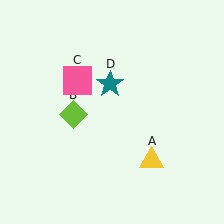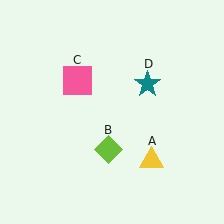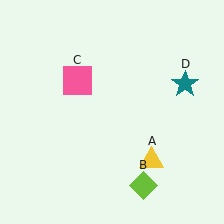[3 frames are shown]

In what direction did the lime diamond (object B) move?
The lime diamond (object B) moved down and to the right.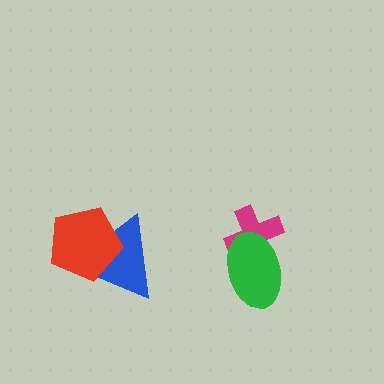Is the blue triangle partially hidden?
Yes, it is partially covered by another shape.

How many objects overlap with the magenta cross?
1 object overlaps with the magenta cross.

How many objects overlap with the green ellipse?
1 object overlaps with the green ellipse.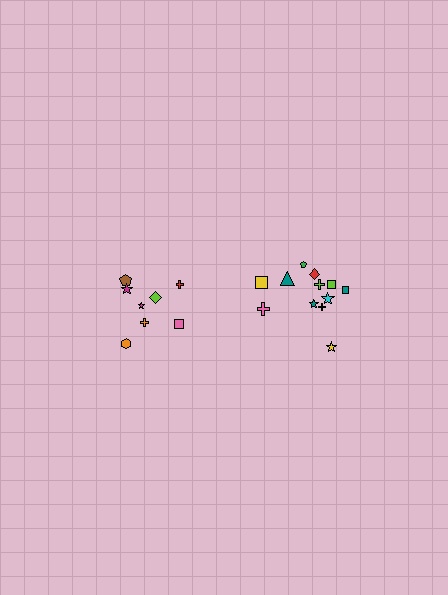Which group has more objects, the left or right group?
The right group.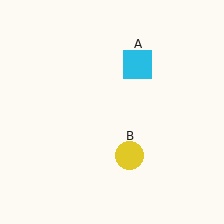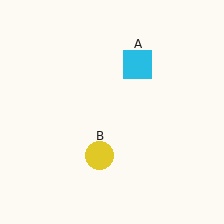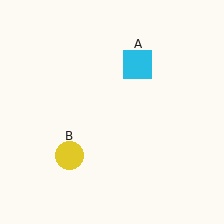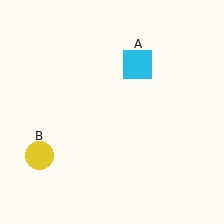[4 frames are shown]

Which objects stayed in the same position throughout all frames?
Cyan square (object A) remained stationary.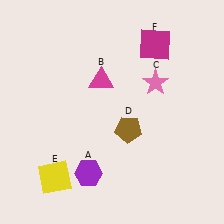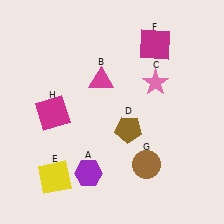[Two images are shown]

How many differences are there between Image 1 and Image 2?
There are 2 differences between the two images.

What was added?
A brown circle (G), a magenta square (H) were added in Image 2.